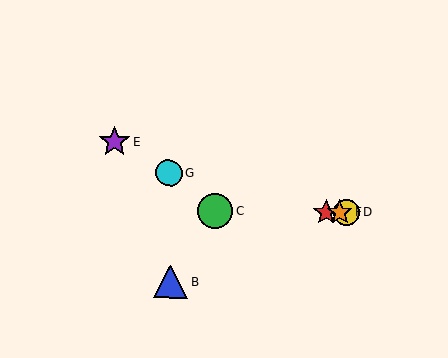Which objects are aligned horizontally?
Objects A, C, D, F are aligned horizontally.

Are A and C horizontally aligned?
Yes, both are at y≈212.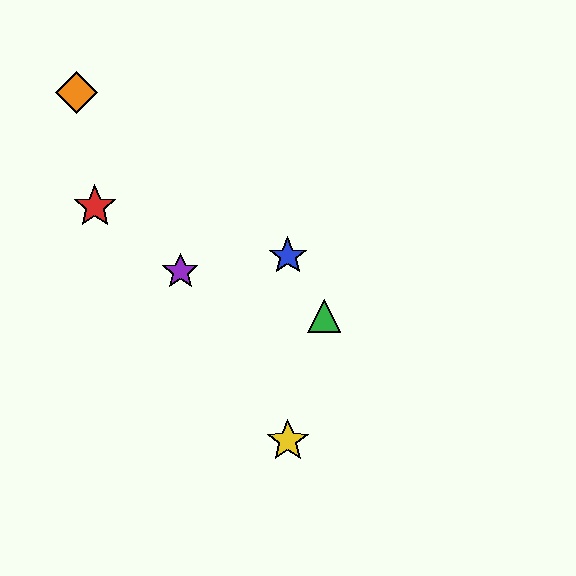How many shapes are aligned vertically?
2 shapes (the blue star, the yellow star) are aligned vertically.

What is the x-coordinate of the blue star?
The blue star is at x≈288.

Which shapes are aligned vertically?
The blue star, the yellow star are aligned vertically.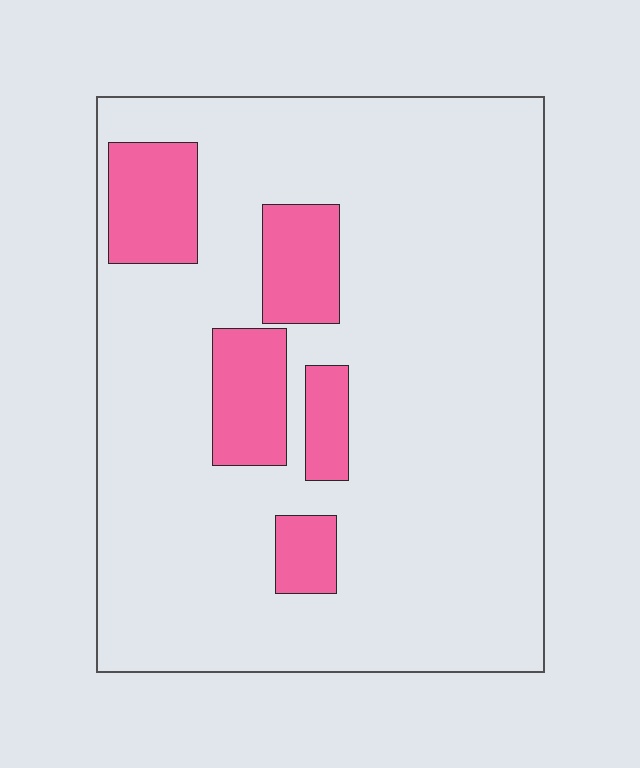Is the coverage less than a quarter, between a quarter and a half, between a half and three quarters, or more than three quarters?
Less than a quarter.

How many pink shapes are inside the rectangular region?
5.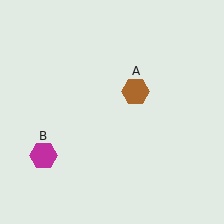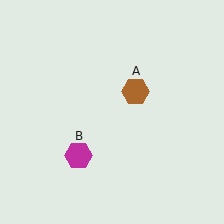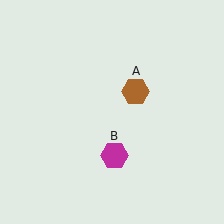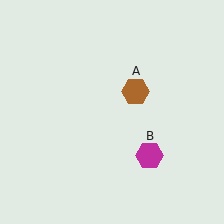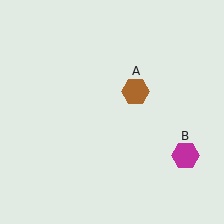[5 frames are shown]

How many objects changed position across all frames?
1 object changed position: magenta hexagon (object B).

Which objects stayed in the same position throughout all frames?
Brown hexagon (object A) remained stationary.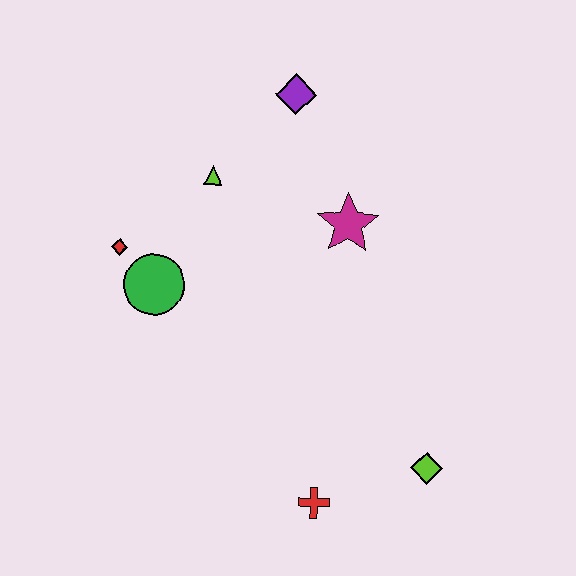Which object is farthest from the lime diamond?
The purple diamond is farthest from the lime diamond.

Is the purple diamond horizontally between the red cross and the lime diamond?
No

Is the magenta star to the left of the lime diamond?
Yes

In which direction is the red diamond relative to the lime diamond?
The red diamond is to the left of the lime diamond.